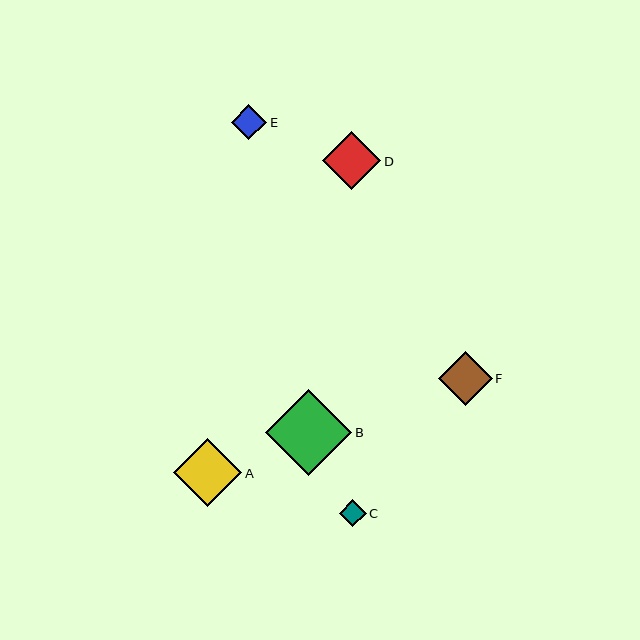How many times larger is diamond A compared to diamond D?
Diamond A is approximately 1.2 times the size of diamond D.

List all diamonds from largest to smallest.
From largest to smallest: B, A, D, F, E, C.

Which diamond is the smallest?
Diamond C is the smallest with a size of approximately 27 pixels.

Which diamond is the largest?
Diamond B is the largest with a size of approximately 86 pixels.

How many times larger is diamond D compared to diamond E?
Diamond D is approximately 1.6 times the size of diamond E.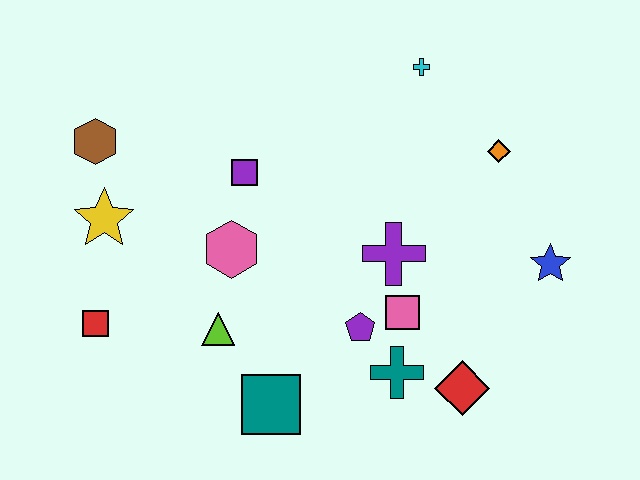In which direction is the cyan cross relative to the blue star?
The cyan cross is above the blue star.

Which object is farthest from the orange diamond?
The red square is farthest from the orange diamond.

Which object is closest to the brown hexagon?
The yellow star is closest to the brown hexagon.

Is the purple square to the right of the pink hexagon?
Yes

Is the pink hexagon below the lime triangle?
No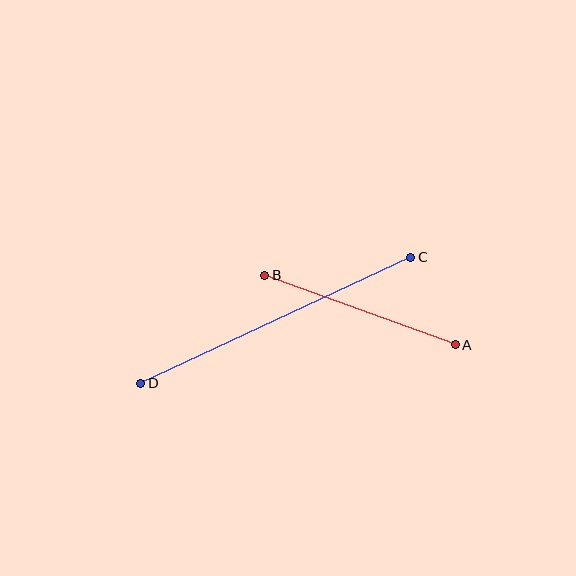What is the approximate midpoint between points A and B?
The midpoint is at approximately (360, 310) pixels.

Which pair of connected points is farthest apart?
Points C and D are farthest apart.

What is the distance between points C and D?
The distance is approximately 298 pixels.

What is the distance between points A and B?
The distance is approximately 203 pixels.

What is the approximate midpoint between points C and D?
The midpoint is at approximately (276, 320) pixels.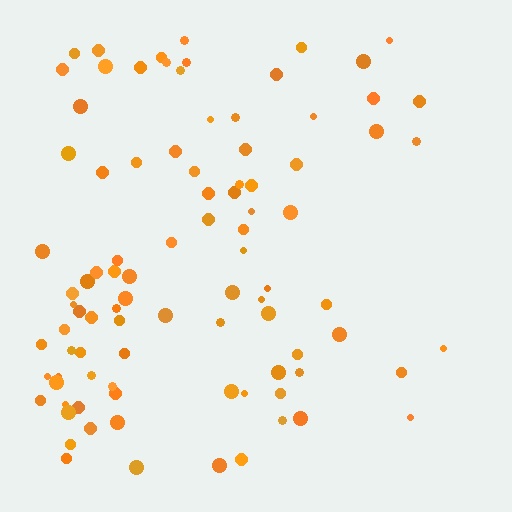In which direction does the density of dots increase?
From right to left, with the left side densest.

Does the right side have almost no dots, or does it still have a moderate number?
Still a moderate number, just noticeably fewer than the left.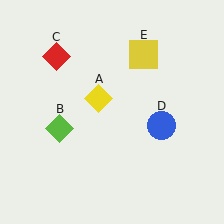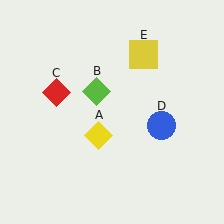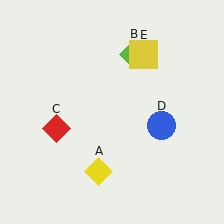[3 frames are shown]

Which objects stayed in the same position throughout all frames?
Blue circle (object D) and yellow square (object E) remained stationary.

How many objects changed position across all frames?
3 objects changed position: yellow diamond (object A), lime diamond (object B), red diamond (object C).